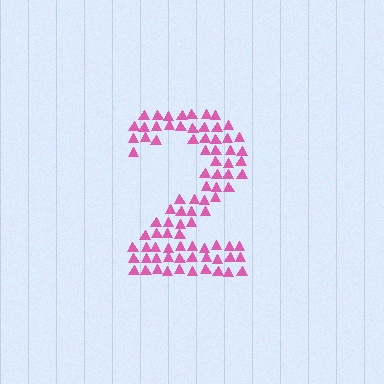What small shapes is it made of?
It is made of small triangles.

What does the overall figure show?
The overall figure shows the digit 2.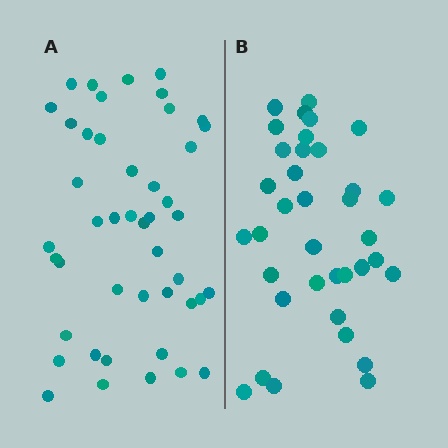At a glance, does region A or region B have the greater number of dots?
Region A (the left region) has more dots.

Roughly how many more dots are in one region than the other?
Region A has roughly 8 or so more dots than region B.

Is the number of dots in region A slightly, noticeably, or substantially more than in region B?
Region A has noticeably more, but not dramatically so. The ratio is roughly 1.2 to 1.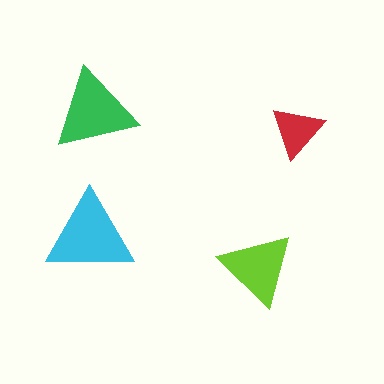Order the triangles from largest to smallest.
the cyan one, the green one, the lime one, the red one.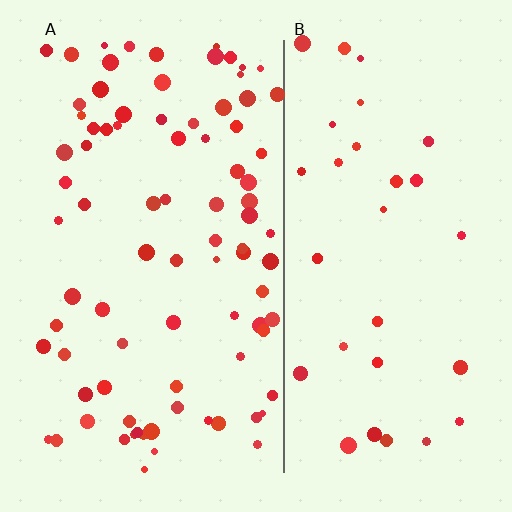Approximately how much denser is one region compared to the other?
Approximately 2.7× — region A over region B.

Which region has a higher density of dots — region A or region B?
A (the left).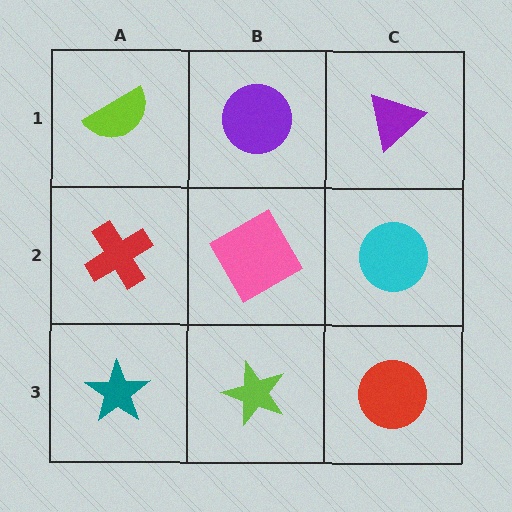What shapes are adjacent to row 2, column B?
A purple circle (row 1, column B), a lime star (row 3, column B), a red cross (row 2, column A), a cyan circle (row 2, column C).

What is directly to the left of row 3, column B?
A teal star.